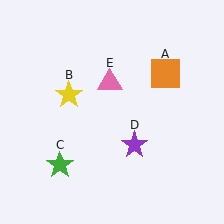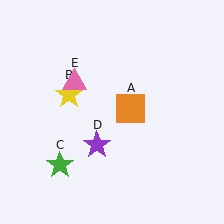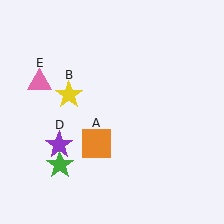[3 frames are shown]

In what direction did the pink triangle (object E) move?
The pink triangle (object E) moved left.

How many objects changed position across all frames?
3 objects changed position: orange square (object A), purple star (object D), pink triangle (object E).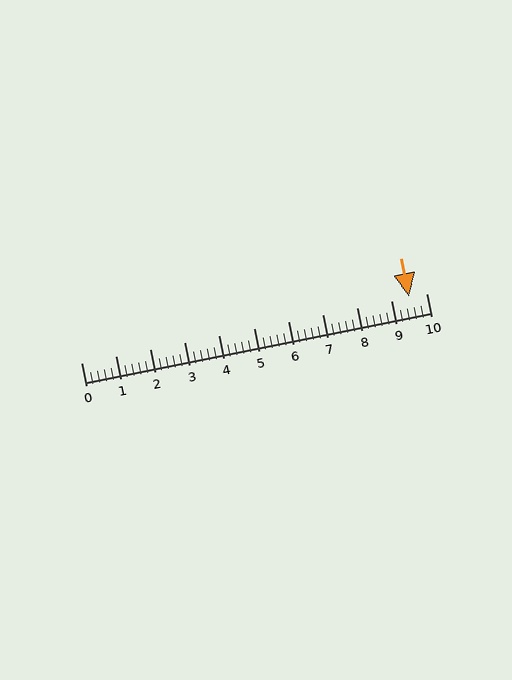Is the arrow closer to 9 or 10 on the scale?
The arrow is closer to 10.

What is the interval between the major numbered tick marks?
The major tick marks are spaced 1 units apart.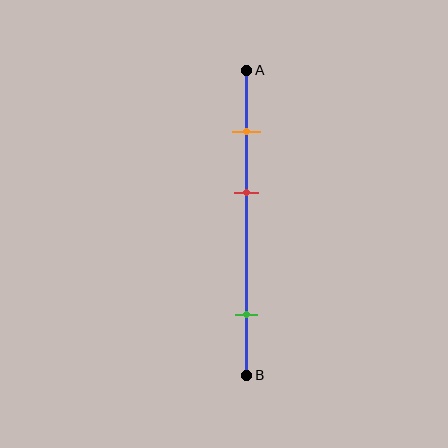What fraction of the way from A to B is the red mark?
The red mark is approximately 40% (0.4) of the way from A to B.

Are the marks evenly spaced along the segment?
No, the marks are not evenly spaced.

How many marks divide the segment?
There are 3 marks dividing the segment.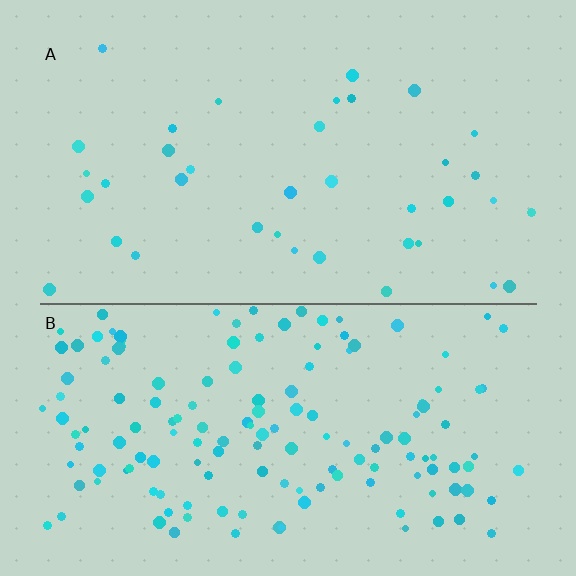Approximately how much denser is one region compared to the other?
Approximately 4.0× — region B over region A.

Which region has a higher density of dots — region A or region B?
B (the bottom).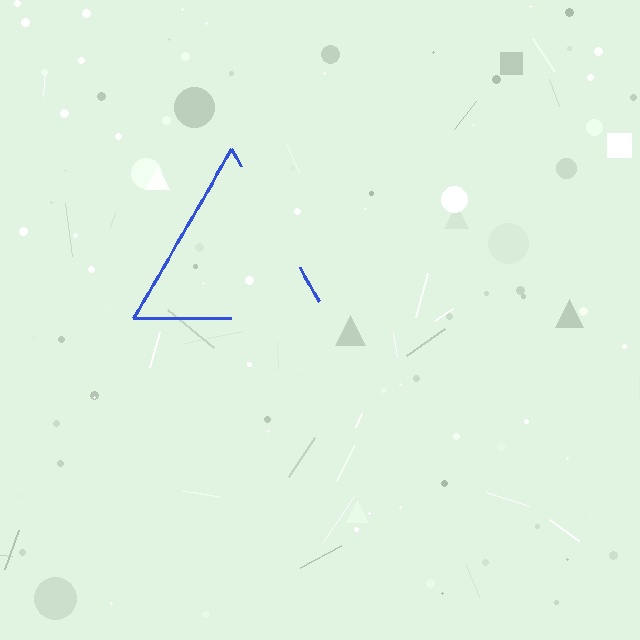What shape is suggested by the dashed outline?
The dashed outline suggests a triangle.